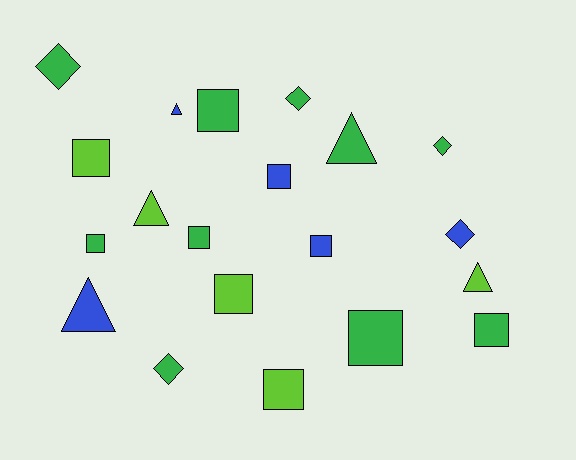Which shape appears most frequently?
Square, with 10 objects.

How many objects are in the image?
There are 20 objects.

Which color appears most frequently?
Green, with 10 objects.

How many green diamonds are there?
There are 4 green diamonds.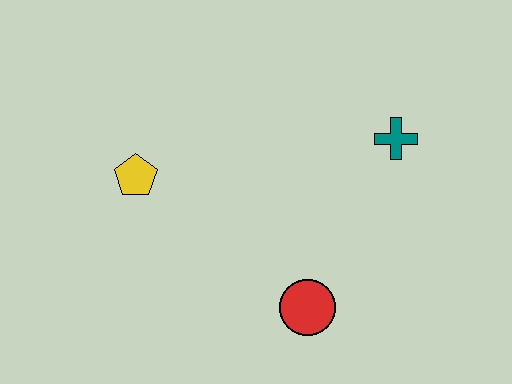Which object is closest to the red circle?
The teal cross is closest to the red circle.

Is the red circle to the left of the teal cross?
Yes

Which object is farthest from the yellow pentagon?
The teal cross is farthest from the yellow pentagon.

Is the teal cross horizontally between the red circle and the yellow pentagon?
No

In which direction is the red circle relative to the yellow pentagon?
The red circle is to the right of the yellow pentagon.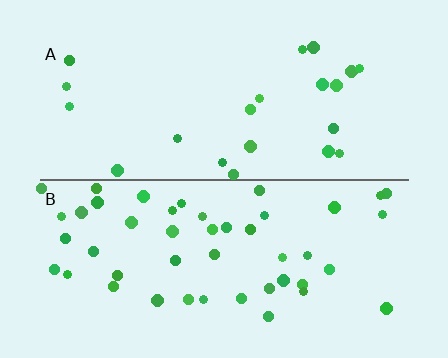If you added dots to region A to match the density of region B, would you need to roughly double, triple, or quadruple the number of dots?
Approximately double.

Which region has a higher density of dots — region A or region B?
B (the bottom).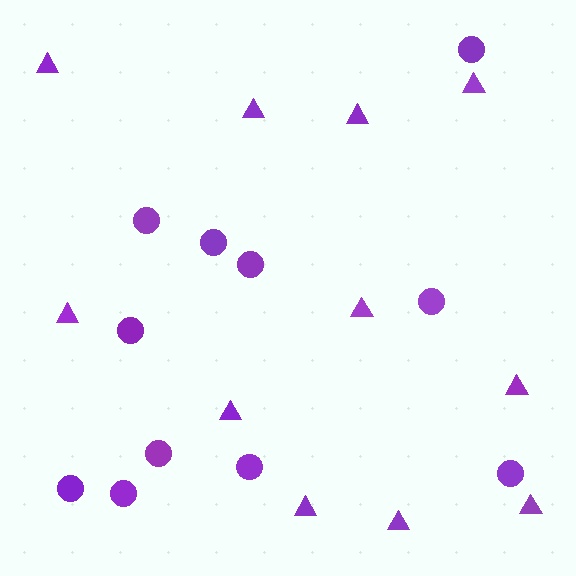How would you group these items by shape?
There are 2 groups: one group of triangles (11) and one group of circles (11).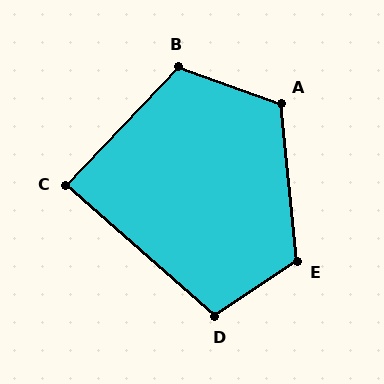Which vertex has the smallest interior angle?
C, at approximately 88 degrees.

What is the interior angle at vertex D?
Approximately 105 degrees (obtuse).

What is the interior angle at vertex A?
Approximately 115 degrees (obtuse).